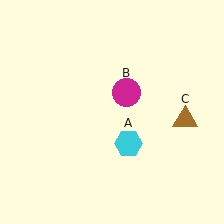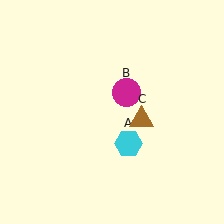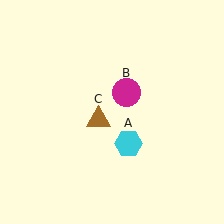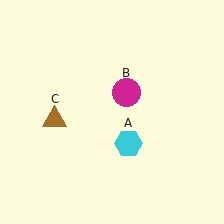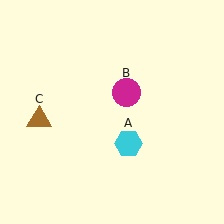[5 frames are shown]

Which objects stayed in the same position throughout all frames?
Cyan hexagon (object A) and magenta circle (object B) remained stationary.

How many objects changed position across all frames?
1 object changed position: brown triangle (object C).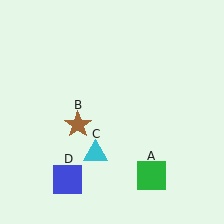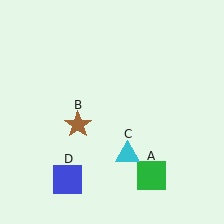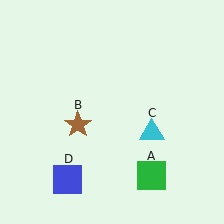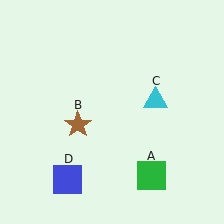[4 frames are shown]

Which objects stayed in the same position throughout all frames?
Green square (object A) and brown star (object B) and blue square (object D) remained stationary.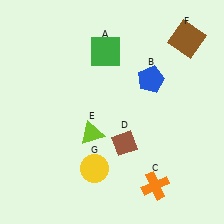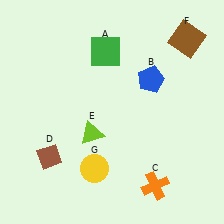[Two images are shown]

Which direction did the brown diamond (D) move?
The brown diamond (D) moved left.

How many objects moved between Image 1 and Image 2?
1 object moved between the two images.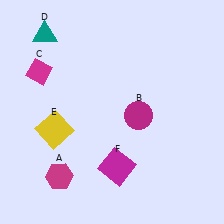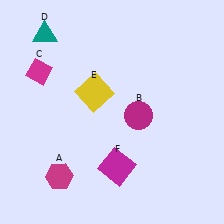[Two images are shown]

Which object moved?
The yellow square (E) moved right.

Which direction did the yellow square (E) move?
The yellow square (E) moved right.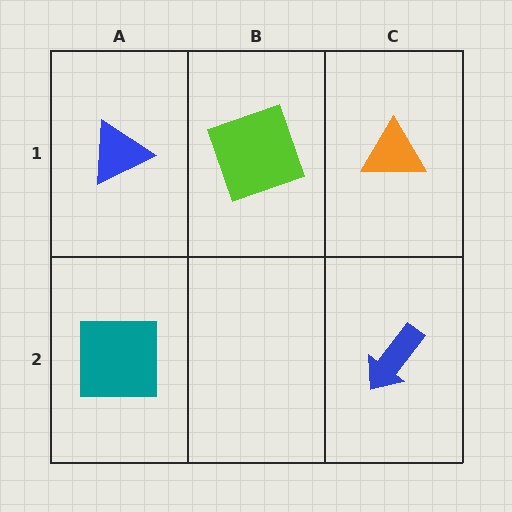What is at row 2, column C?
A blue arrow.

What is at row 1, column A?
A blue triangle.